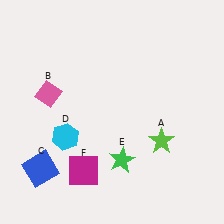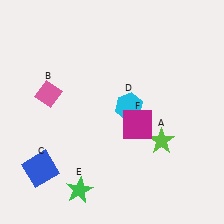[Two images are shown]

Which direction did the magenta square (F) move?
The magenta square (F) moved right.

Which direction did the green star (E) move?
The green star (E) moved left.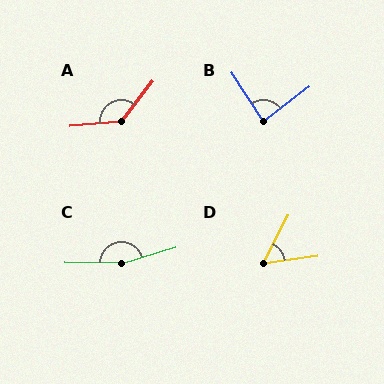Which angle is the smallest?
D, at approximately 56 degrees.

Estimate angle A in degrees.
Approximately 133 degrees.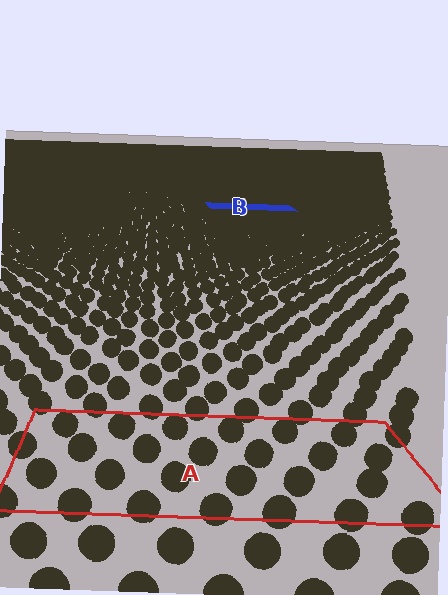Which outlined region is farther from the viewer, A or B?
Region B is farther from the viewer — the texture elements inside it appear smaller and more densely packed.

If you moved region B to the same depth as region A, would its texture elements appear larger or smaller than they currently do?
They would appear larger. At a closer depth, the same texture elements are projected at a bigger on-screen size.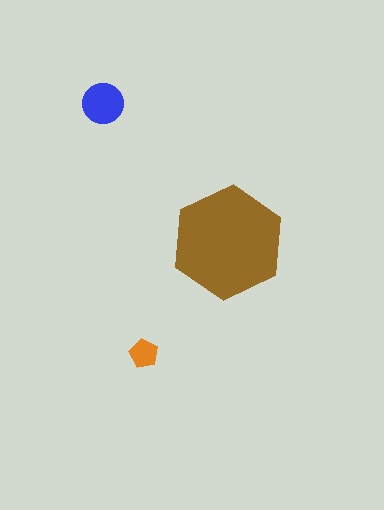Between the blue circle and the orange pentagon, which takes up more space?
The blue circle.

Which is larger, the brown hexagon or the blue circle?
The brown hexagon.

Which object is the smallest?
The orange pentagon.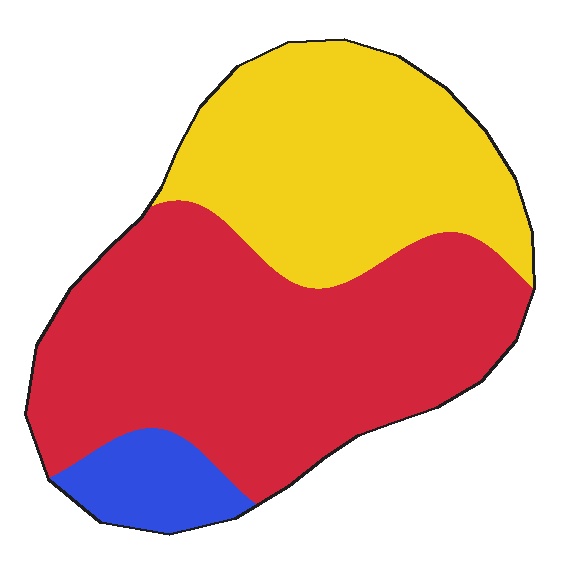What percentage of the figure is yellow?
Yellow covers around 35% of the figure.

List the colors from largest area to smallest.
From largest to smallest: red, yellow, blue.